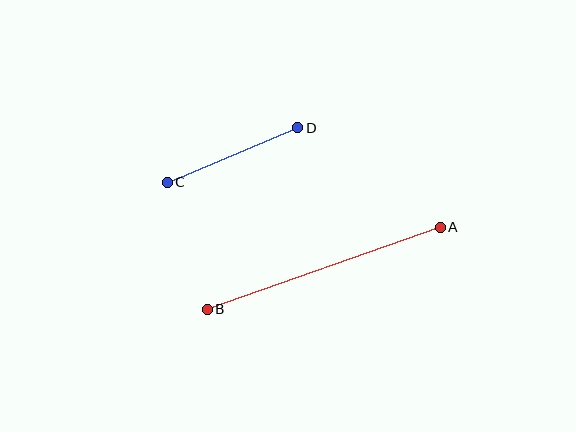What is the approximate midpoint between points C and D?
The midpoint is at approximately (233, 155) pixels.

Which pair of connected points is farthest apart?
Points A and B are farthest apart.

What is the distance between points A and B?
The distance is approximately 247 pixels.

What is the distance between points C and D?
The distance is approximately 141 pixels.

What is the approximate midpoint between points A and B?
The midpoint is at approximately (324, 268) pixels.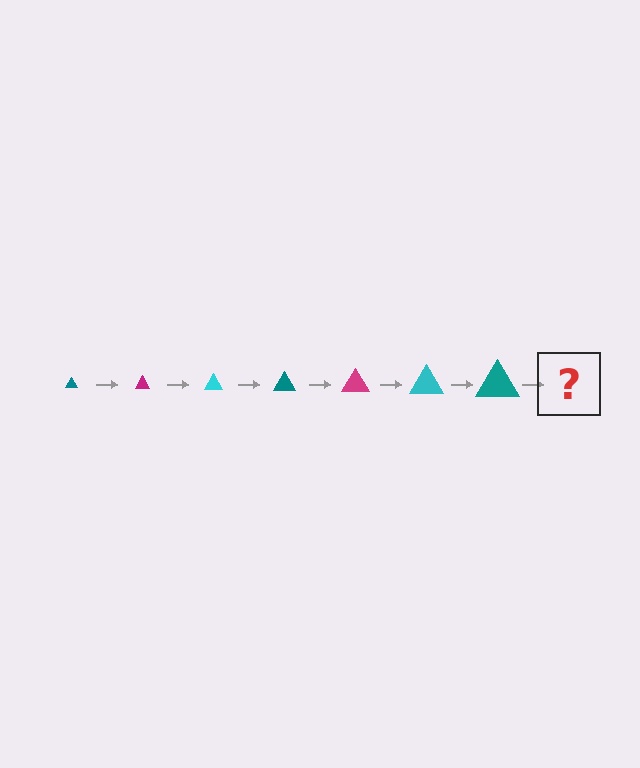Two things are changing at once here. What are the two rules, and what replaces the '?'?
The two rules are that the triangle grows larger each step and the color cycles through teal, magenta, and cyan. The '?' should be a magenta triangle, larger than the previous one.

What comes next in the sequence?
The next element should be a magenta triangle, larger than the previous one.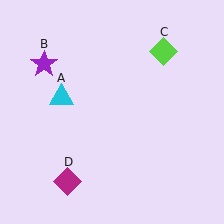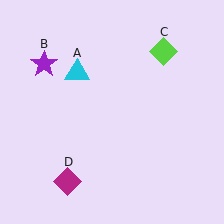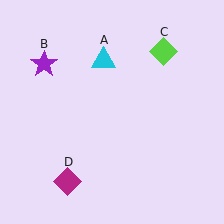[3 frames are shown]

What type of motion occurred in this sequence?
The cyan triangle (object A) rotated clockwise around the center of the scene.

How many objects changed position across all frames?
1 object changed position: cyan triangle (object A).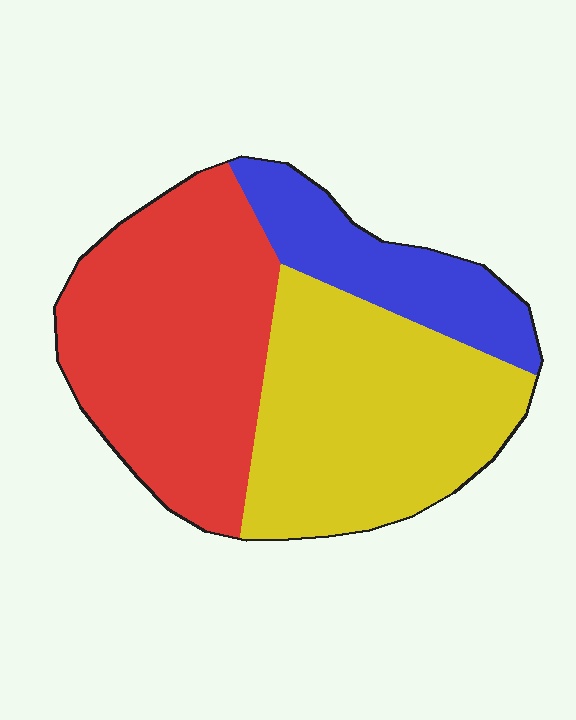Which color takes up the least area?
Blue, at roughly 20%.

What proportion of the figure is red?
Red takes up about two fifths (2/5) of the figure.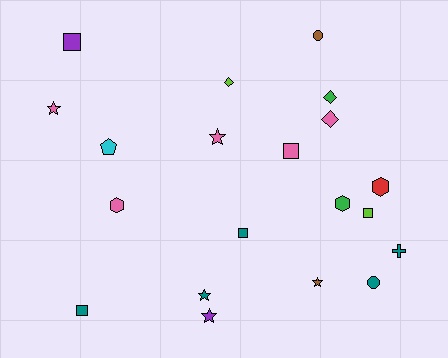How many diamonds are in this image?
There are 3 diamonds.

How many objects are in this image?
There are 20 objects.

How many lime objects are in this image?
There are 2 lime objects.